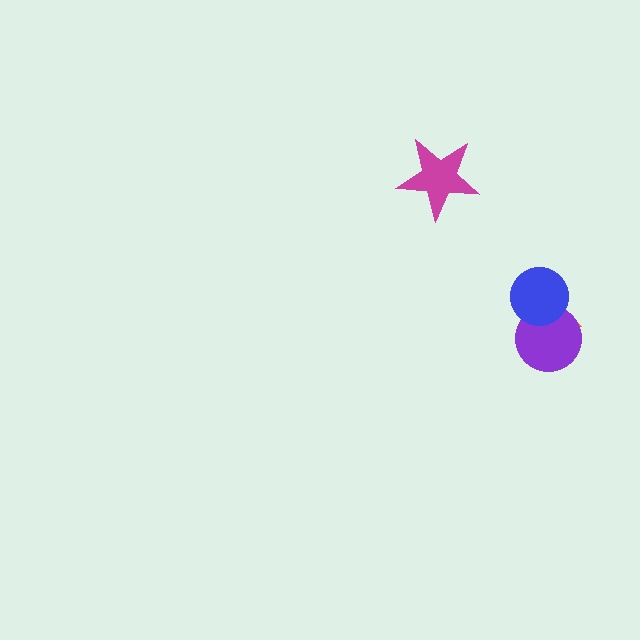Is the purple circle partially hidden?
Yes, it is partially covered by another shape.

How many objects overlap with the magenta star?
0 objects overlap with the magenta star.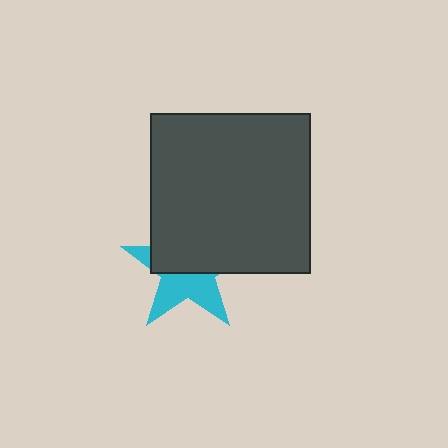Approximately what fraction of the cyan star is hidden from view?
Roughly 55% of the cyan star is hidden behind the dark gray square.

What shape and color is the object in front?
The object in front is a dark gray square.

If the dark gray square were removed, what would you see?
You would see the complete cyan star.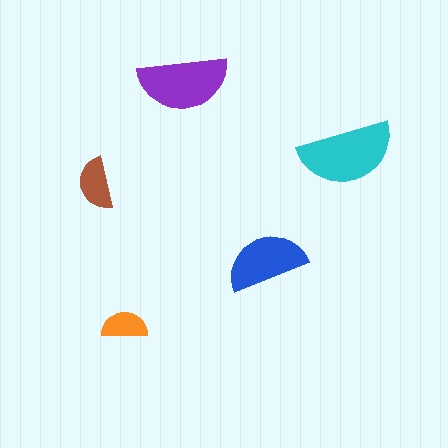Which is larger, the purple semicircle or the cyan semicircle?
The cyan one.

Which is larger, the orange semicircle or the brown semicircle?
The brown one.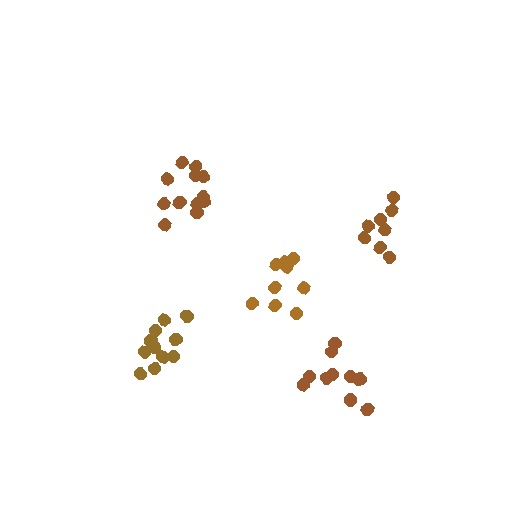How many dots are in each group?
Group 1: 11 dots, Group 2: 11 dots, Group 3: 8 dots, Group 4: 12 dots, Group 5: 9 dots (51 total).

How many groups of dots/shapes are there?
There are 5 groups.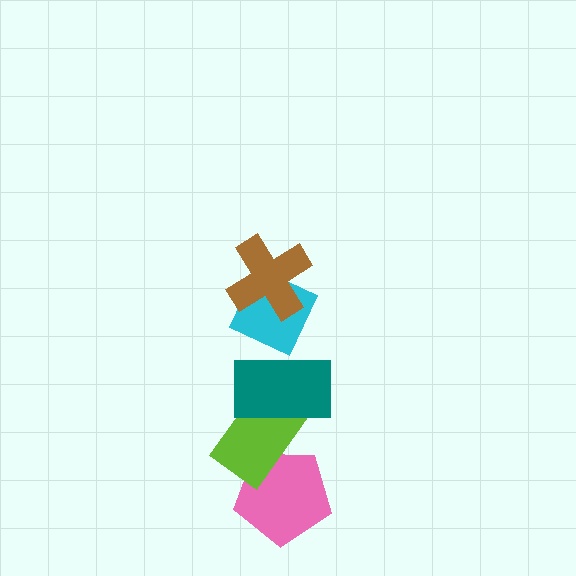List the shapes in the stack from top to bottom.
From top to bottom: the brown cross, the cyan diamond, the teal rectangle, the lime rectangle, the pink pentagon.